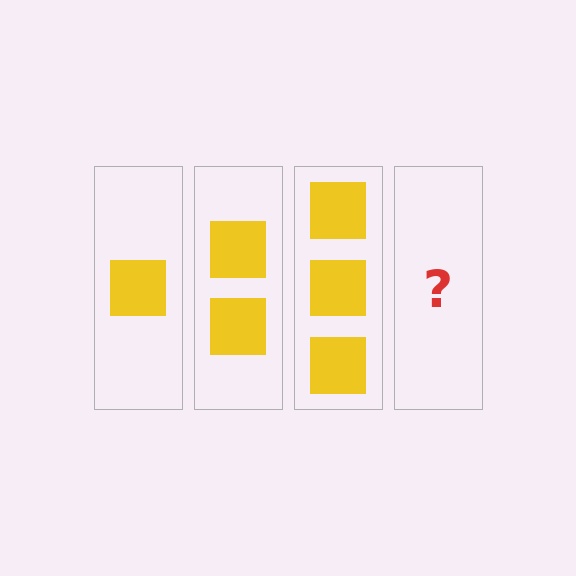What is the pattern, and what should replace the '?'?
The pattern is that each step adds one more square. The '?' should be 4 squares.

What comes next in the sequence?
The next element should be 4 squares.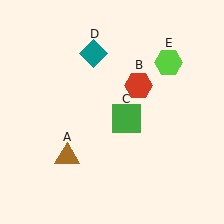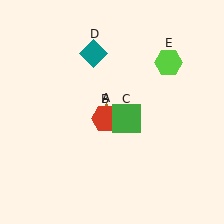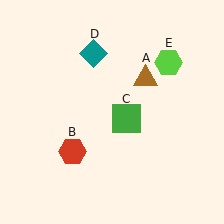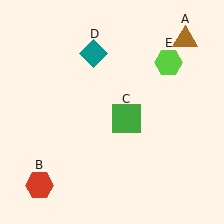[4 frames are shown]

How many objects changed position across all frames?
2 objects changed position: brown triangle (object A), red hexagon (object B).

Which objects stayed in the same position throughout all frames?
Green square (object C) and teal diamond (object D) and lime hexagon (object E) remained stationary.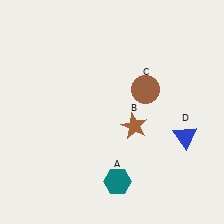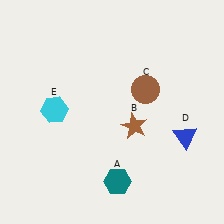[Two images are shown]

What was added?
A cyan hexagon (E) was added in Image 2.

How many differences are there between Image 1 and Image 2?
There is 1 difference between the two images.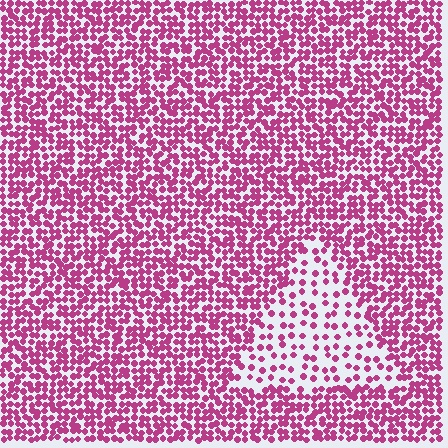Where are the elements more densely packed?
The elements are more densely packed outside the triangle boundary.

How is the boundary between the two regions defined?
The boundary is defined by a change in element density (approximately 2.4x ratio). All elements are the same color, size, and shape.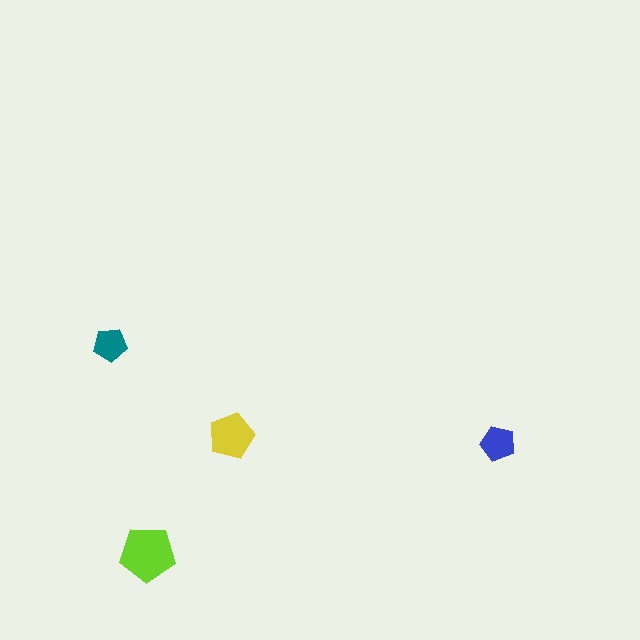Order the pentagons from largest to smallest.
the lime one, the yellow one, the blue one, the teal one.